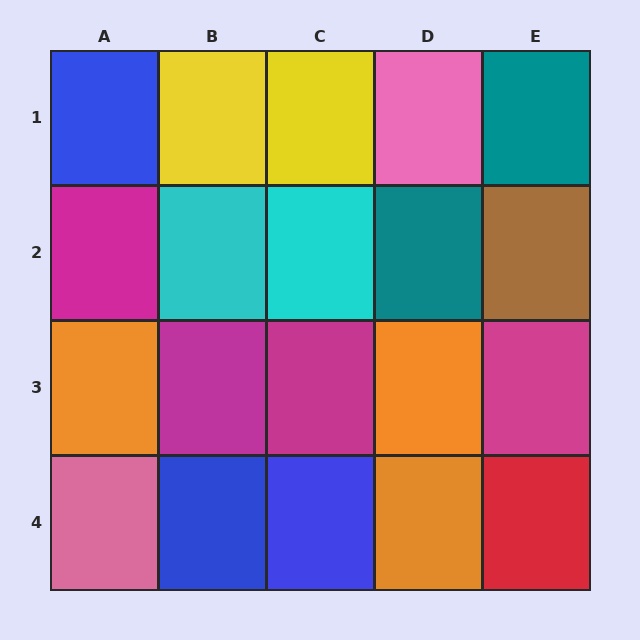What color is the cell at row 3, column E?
Magenta.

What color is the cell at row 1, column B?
Yellow.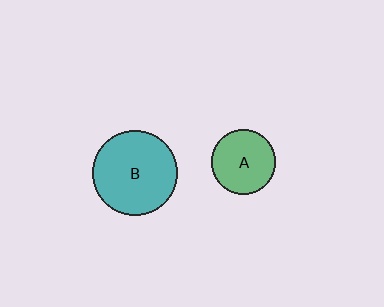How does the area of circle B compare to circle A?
Approximately 1.7 times.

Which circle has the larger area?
Circle B (teal).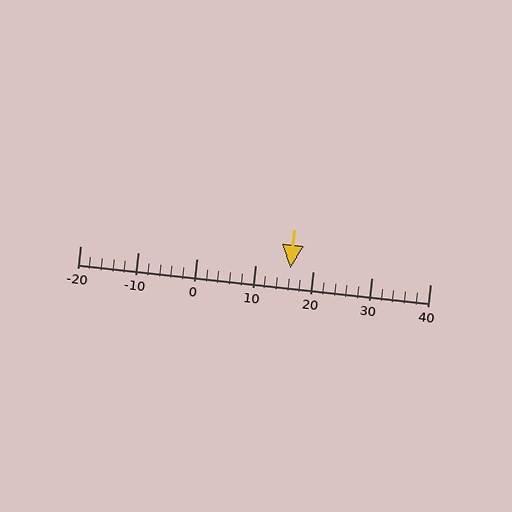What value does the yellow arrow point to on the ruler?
The yellow arrow points to approximately 16.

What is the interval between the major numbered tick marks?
The major tick marks are spaced 10 units apart.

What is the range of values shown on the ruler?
The ruler shows values from -20 to 40.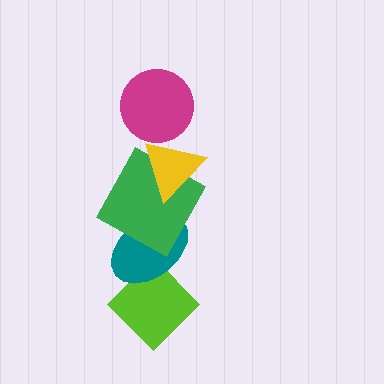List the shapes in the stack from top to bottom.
From top to bottom: the magenta circle, the yellow triangle, the green square, the teal ellipse, the lime diamond.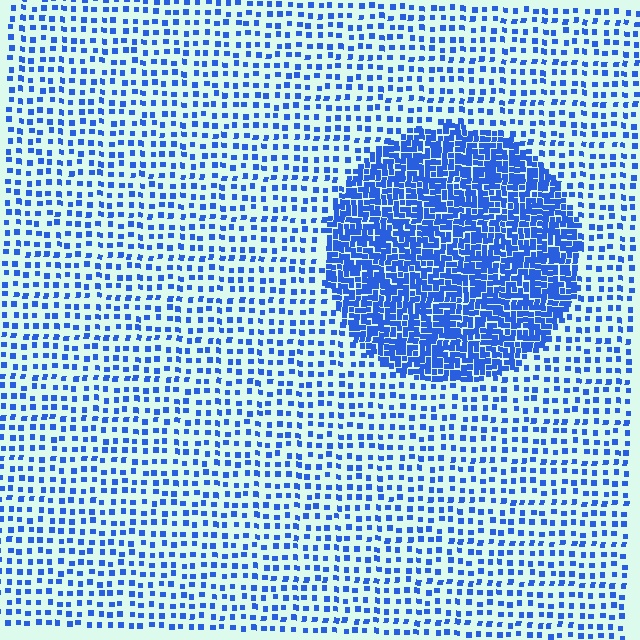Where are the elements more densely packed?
The elements are more densely packed inside the circle boundary.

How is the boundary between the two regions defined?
The boundary is defined by a change in element density (approximately 2.9x ratio). All elements are the same color, size, and shape.